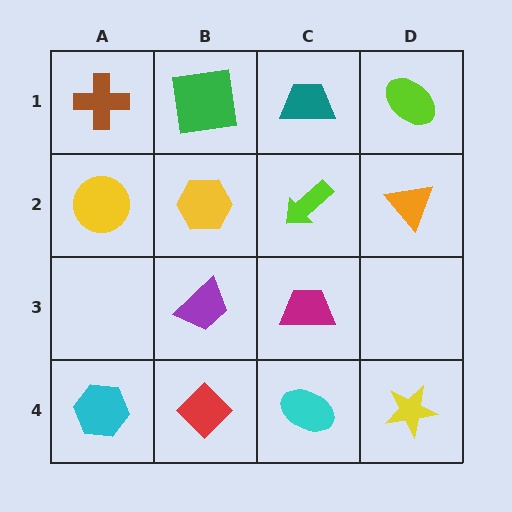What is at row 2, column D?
An orange triangle.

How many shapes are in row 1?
4 shapes.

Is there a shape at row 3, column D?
No, that cell is empty.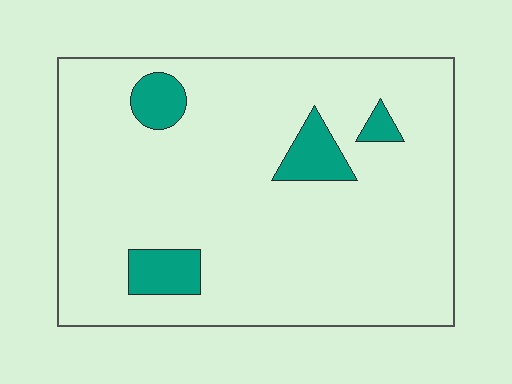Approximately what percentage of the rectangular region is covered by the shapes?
Approximately 10%.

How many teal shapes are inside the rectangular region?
4.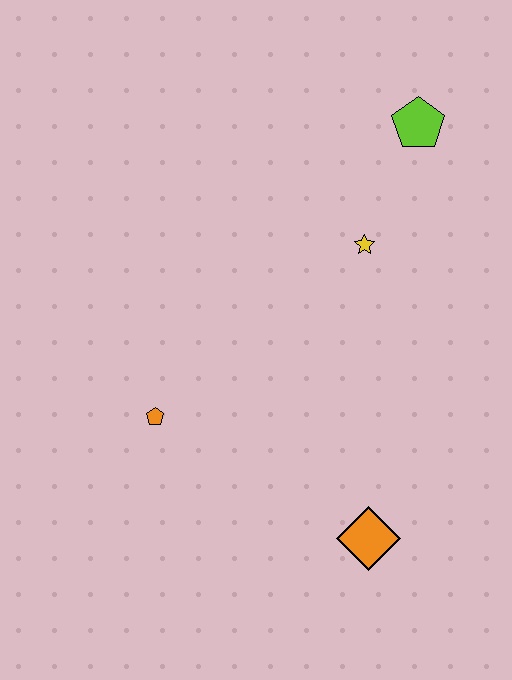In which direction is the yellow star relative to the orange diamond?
The yellow star is above the orange diamond.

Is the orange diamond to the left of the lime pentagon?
Yes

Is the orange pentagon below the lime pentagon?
Yes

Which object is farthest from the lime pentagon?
The orange diamond is farthest from the lime pentagon.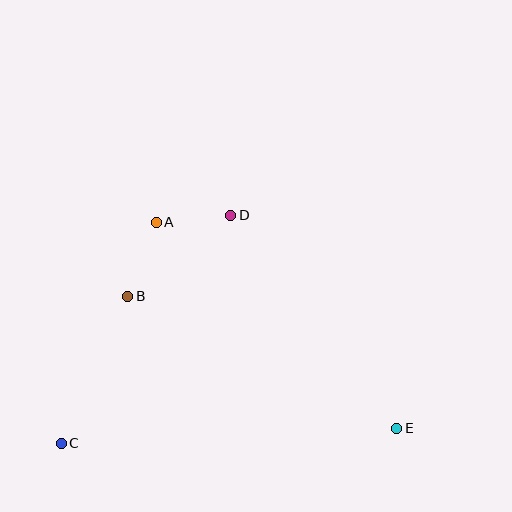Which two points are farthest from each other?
Points C and E are farthest from each other.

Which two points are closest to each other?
Points A and D are closest to each other.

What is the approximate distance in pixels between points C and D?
The distance between C and D is approximately 284 pixels.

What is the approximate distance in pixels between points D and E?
The distance between D and E is approximately 270 pixels.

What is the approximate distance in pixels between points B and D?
The distance between B and D is approximately 131 pixels.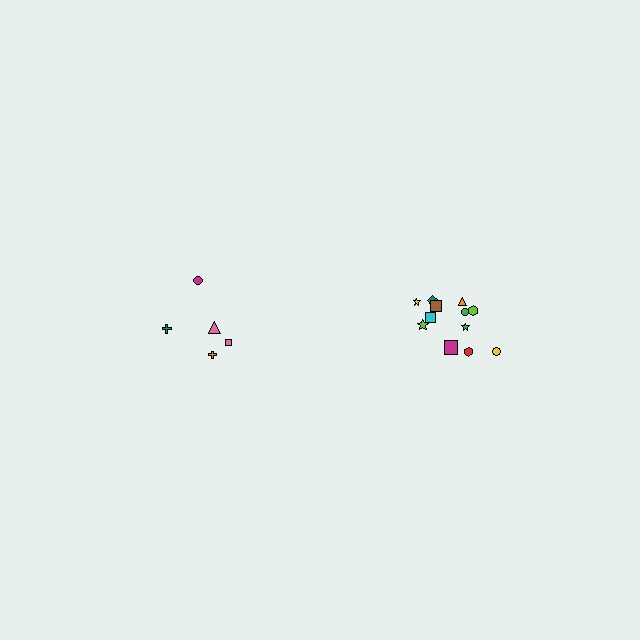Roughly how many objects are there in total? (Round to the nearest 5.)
Roughly 15 objects in total.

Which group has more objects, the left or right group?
The right group.